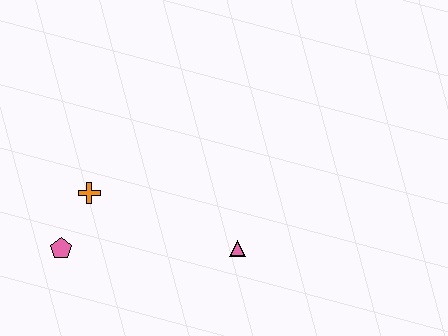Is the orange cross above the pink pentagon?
Yes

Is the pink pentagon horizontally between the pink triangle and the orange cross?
No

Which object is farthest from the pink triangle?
The pink pentagon is farthest from the pink triangle.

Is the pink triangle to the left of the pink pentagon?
No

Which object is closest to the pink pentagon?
The orange cross is closest to the pink pentagon.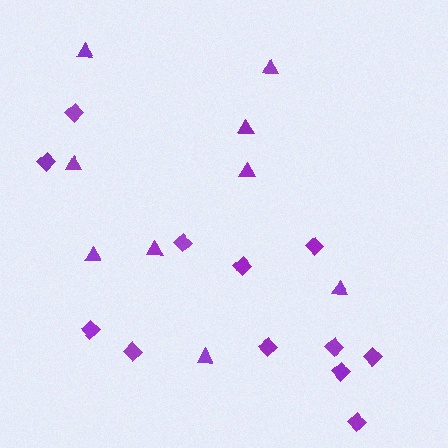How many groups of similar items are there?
There are 2 groups: one group of diamonds (12) and one group of triangles (9).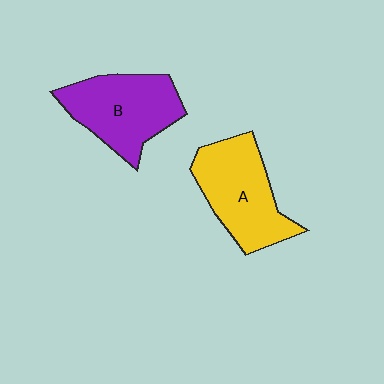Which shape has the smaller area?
Shape B (purple).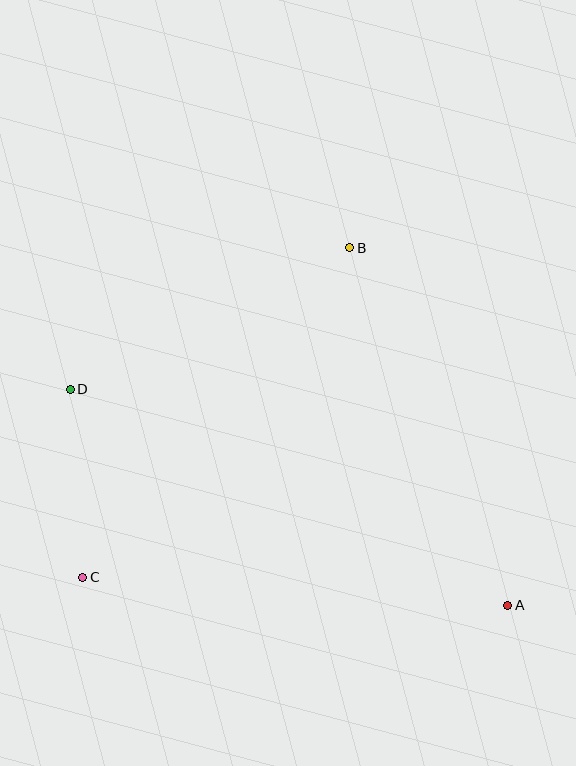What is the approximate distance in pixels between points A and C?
The distance between A and C is approximately 426 pixels.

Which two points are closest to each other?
Points C and D are closest to each other.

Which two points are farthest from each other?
Points A and D are farthest from each other.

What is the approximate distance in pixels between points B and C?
The distance between B and C is approximately 424 pixels.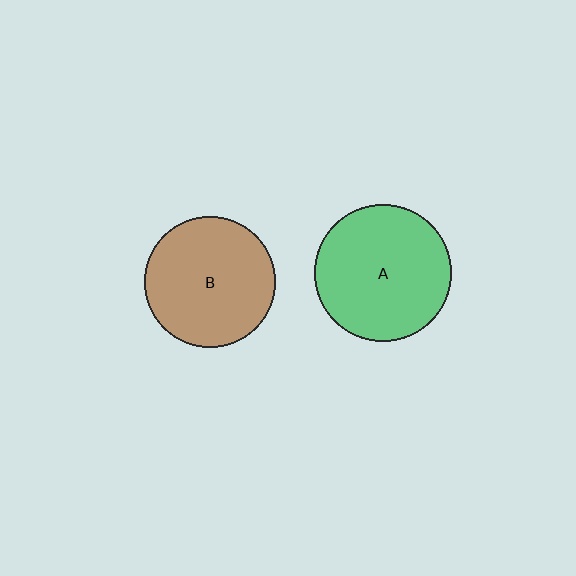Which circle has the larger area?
Circle A (green).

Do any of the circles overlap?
No, none of the circles overlap.